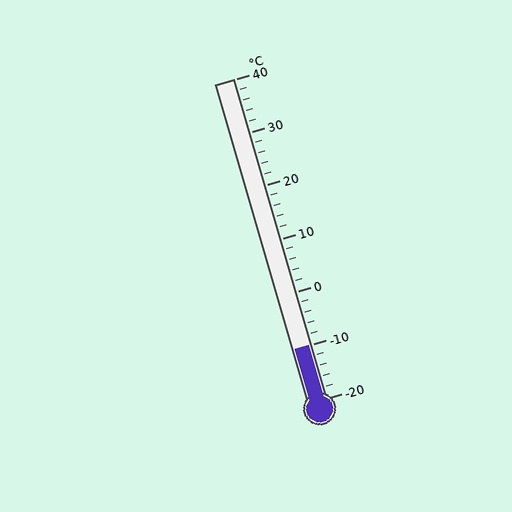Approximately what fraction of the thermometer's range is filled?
The thermometer is filled to approximately 15% of its range.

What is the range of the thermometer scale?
The thermometer scale ranges from -20°C to 40°C.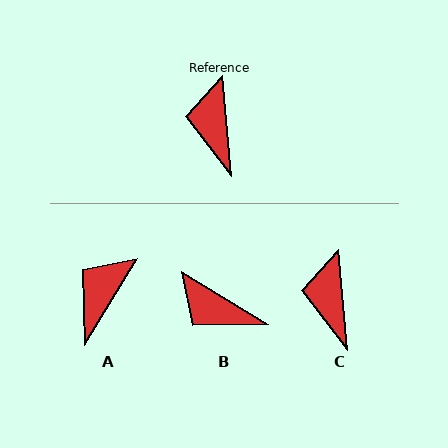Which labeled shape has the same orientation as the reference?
C.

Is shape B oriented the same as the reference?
No, it is off by about 54 degrees.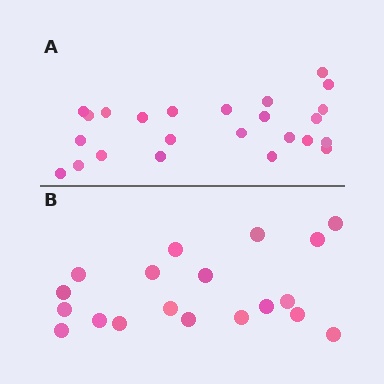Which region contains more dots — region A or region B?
Region A (the top region) has more dots.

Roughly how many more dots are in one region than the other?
Region A has about 5 more dots than region B.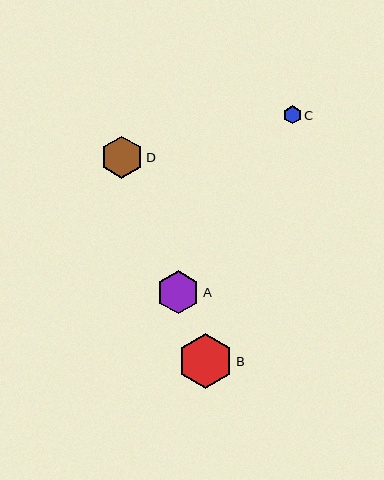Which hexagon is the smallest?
Hexagon C is the smallest with a size of approximately 18 pixels.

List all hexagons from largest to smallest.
From largest to smallest: B, A, D, C.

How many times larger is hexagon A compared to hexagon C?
Hexagon A is approximately 2.3 times the size of hexagon C.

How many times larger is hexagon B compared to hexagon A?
Hexagon B is approximately 1.3 times the size of hexagon A.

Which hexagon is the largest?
Hexagon B is the largest with a size of approximately 55 pixels.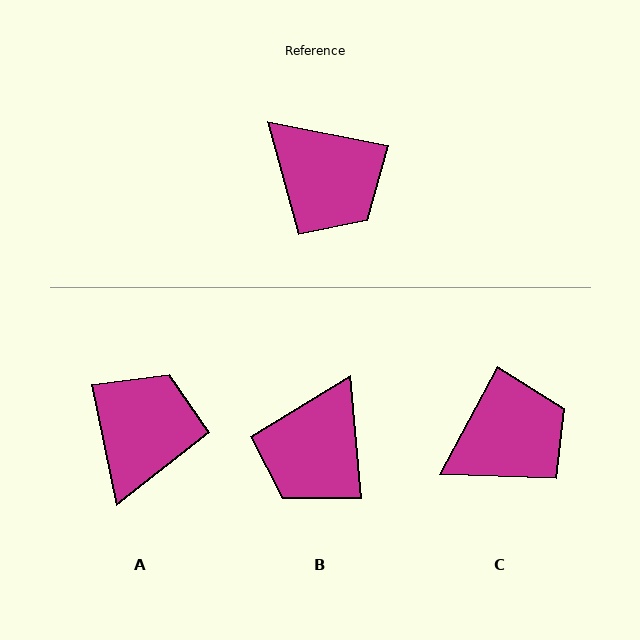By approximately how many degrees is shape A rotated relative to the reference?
Approximately 113 degrees counter-clockwise.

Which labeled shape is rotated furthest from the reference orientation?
A, about 113 degrees away.